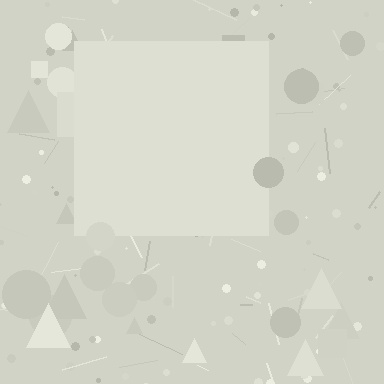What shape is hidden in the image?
A square is hidden in the image.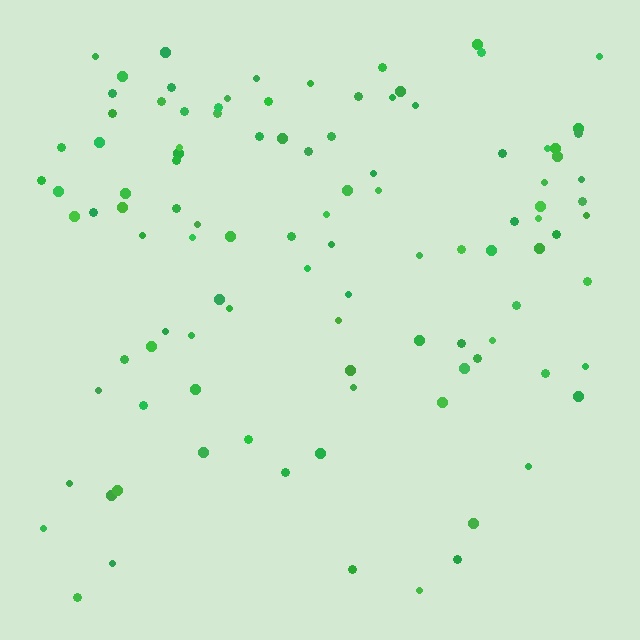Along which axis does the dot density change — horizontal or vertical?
Vertical.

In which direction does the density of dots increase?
From bottom to top, with the top side densest.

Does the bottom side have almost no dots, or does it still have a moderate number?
Still a moderate number, just noticeably fewer than the top.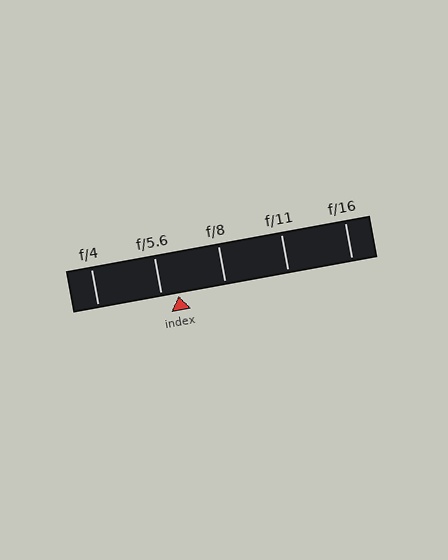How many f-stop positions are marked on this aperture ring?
There are 5 f-stop positions marked.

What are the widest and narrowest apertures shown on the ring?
The widest aperture shown is f/4 and the narrowest is f/16.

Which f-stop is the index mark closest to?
The index mark is closest to f/5.6.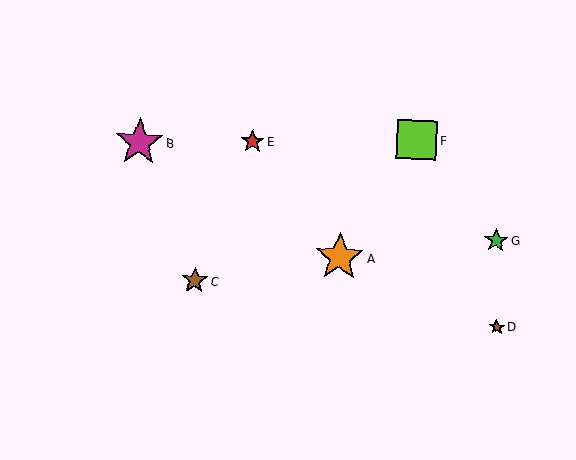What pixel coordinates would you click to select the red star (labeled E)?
Click at (253, 142) to select the red star E.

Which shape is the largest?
The orange star (labeled A) is the largest.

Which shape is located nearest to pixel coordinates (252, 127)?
The red star (labeled E) at (253, 142) is nearest to that location.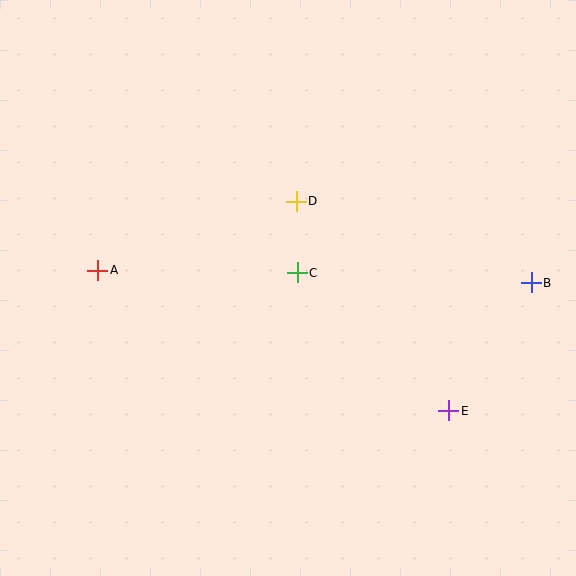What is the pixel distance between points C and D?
The distance between C and D is 72 pixels.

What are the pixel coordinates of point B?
Point B is at (531, 283).